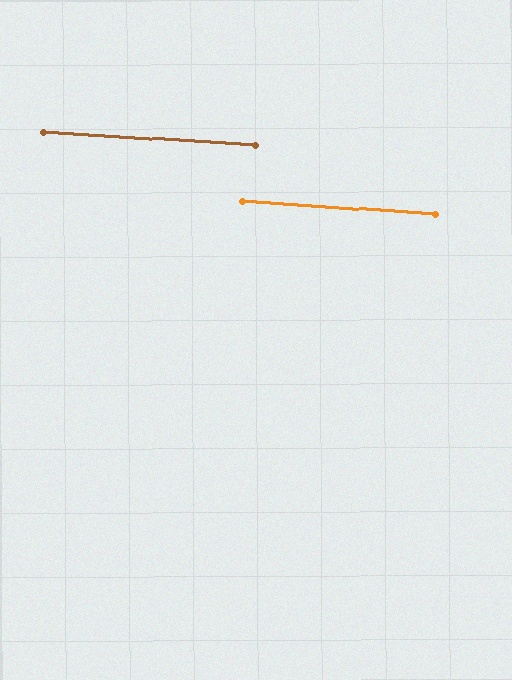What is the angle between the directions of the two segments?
Approximately 1 degree.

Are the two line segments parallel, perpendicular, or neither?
Parallel — their directions differ by only 0.6°.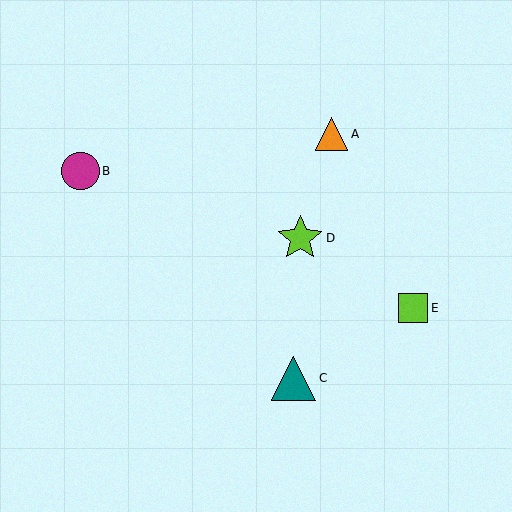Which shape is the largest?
The lime star (labeled D) is the largest.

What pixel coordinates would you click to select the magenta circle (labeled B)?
Click at (80, 171) to select the magenta circle B.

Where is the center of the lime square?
The center of the lime square is at (413, 308).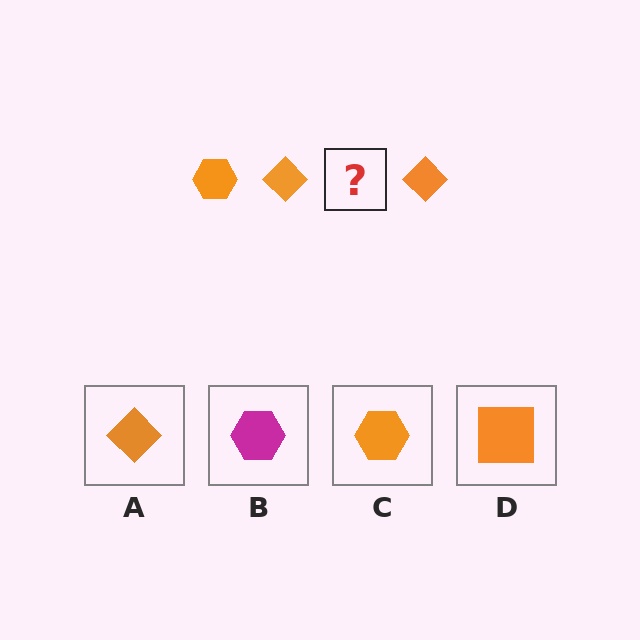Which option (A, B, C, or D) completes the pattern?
C.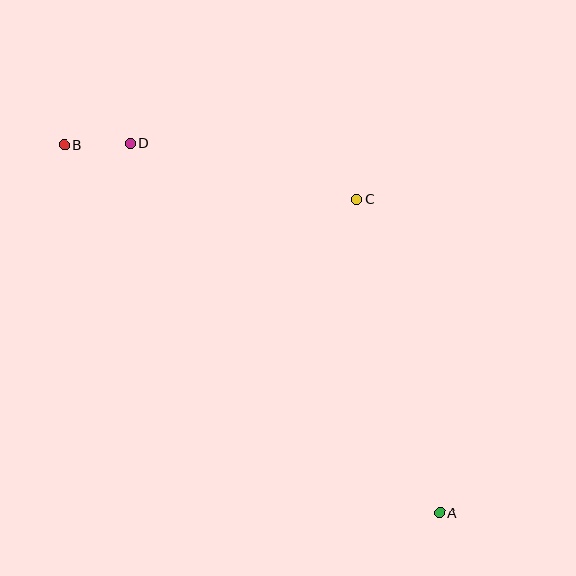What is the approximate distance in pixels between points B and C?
The distance between B and C is approximately 298 pixels.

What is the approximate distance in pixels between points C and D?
The distance between C and D is approximately 234 pixels.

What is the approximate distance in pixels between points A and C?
The distance between A and C is approximately 324 pixels.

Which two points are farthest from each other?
Points A and B are farthest from each other.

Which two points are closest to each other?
Points B and D are closest to each other.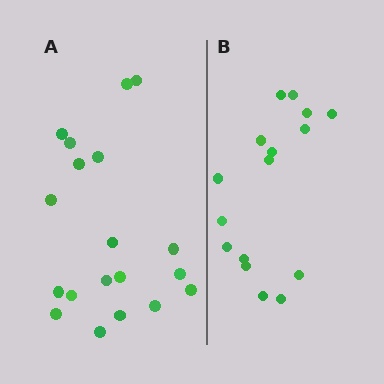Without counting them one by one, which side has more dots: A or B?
Region A (the left region) has more dots.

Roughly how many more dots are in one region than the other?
Region A has just a few more — roughly 2 or 3 more dots than region B.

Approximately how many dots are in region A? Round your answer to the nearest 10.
About 20 dots. (The exact count is 19, which rounds to 20.)